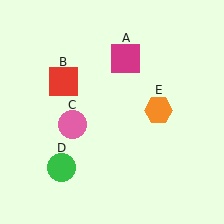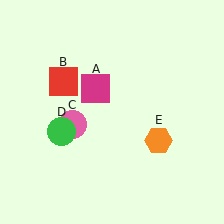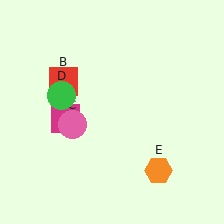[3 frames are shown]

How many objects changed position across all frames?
3 objects changed position: magenta square (object A), green circle (object D), orange hexagon (object E).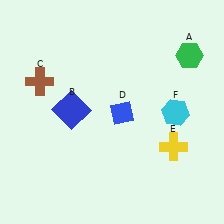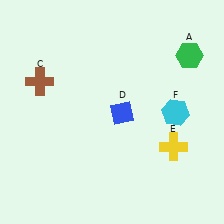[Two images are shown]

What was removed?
The blue square (B) was removed in Image 2.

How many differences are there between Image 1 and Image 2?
There is 1 difference between the two images.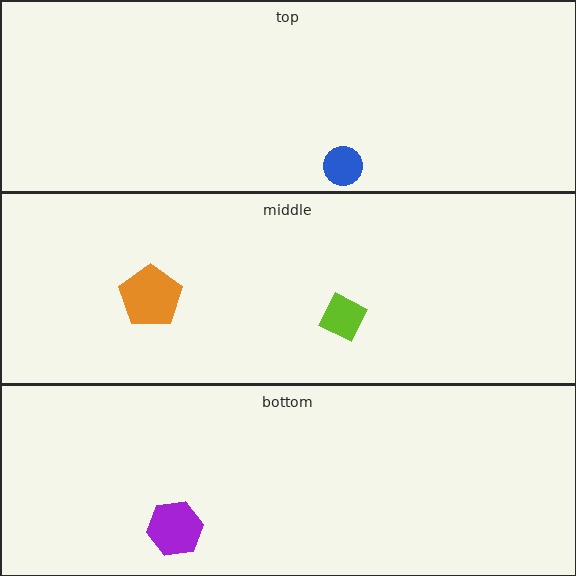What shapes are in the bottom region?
The purple hexagon.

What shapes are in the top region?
The blue circle.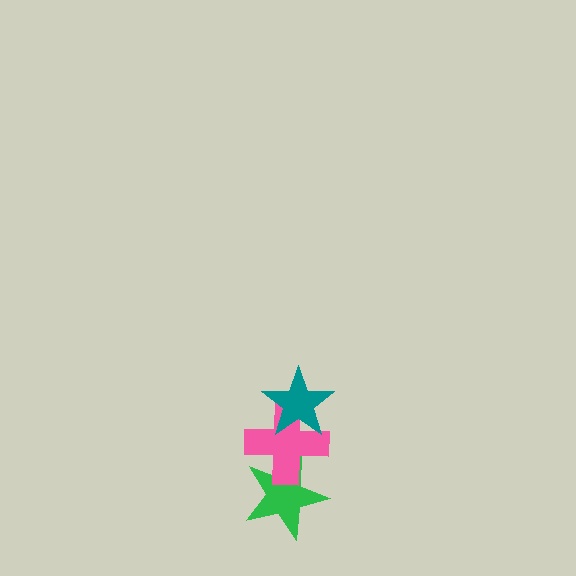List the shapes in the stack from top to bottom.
From top to bottom: the teal star, the pink cross, the green star.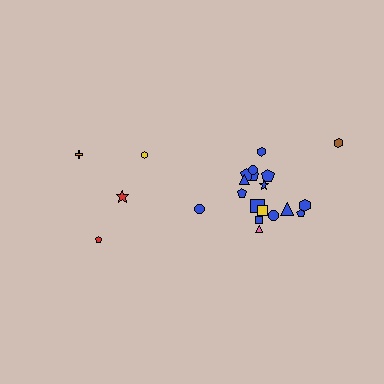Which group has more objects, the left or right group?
The right group.